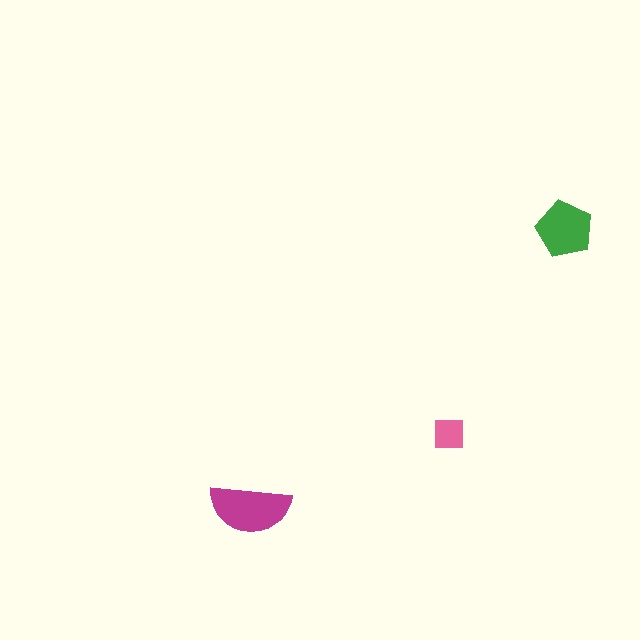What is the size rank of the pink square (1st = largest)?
3rd.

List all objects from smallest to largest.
The pink square, the green pentagon, the magenta semicircle.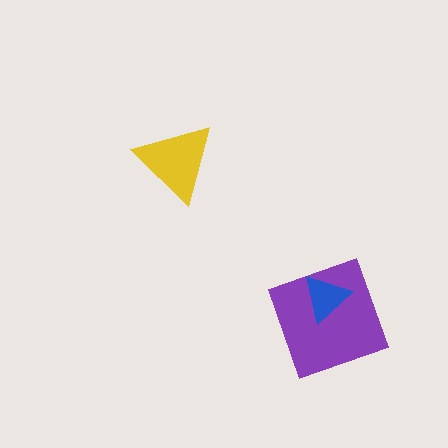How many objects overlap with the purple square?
1 object overlaps with the purple square.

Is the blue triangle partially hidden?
No, no other shape covers it.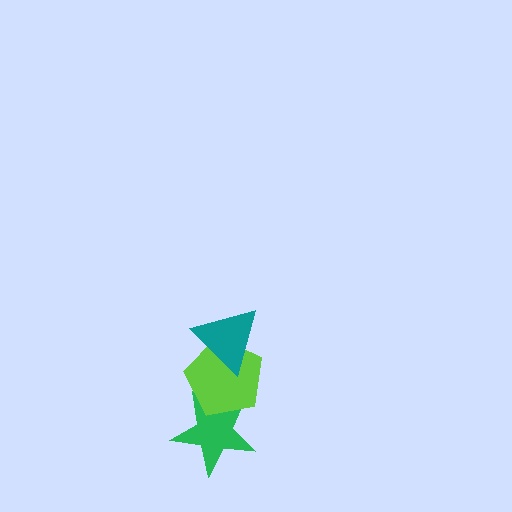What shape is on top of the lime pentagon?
The teal triangle is on top of the lime pentagon.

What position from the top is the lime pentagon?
The lime pentagon is 2nd from the top.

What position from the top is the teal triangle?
The teal triangle is 1st from the top.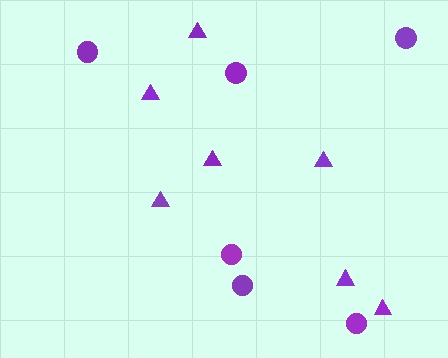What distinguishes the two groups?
There are 2 groups: one group of circles (6) and one group of triangles (7).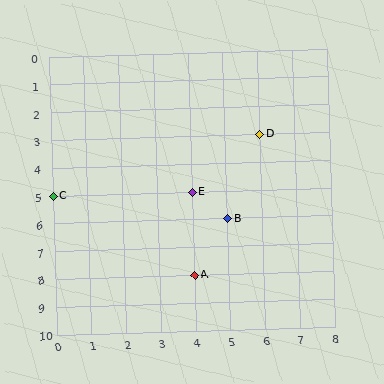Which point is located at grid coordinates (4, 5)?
Point E is at (4, 5).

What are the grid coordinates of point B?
Point B is at grid coordinates (5, 6).